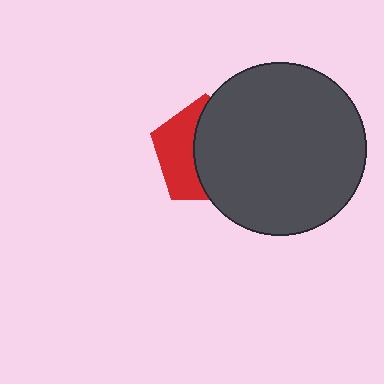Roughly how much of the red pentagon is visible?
A small part of it is visible (roughly 41%).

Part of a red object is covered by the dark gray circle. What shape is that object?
It is a pentagon.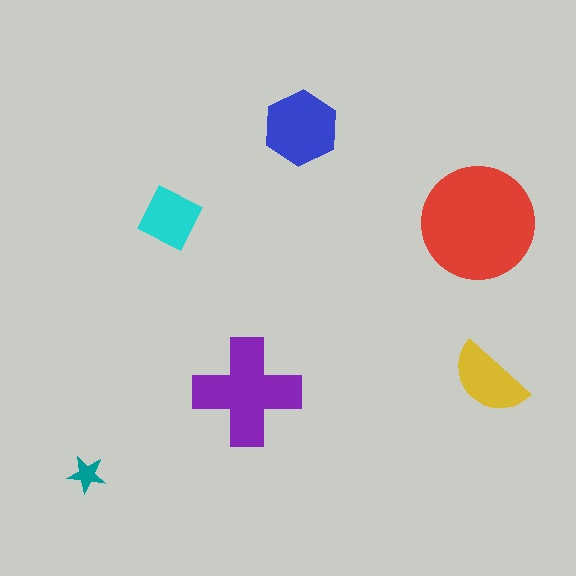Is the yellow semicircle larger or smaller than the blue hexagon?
Smaller.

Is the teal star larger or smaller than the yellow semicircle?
Smaller.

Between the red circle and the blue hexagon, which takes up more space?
The red circle.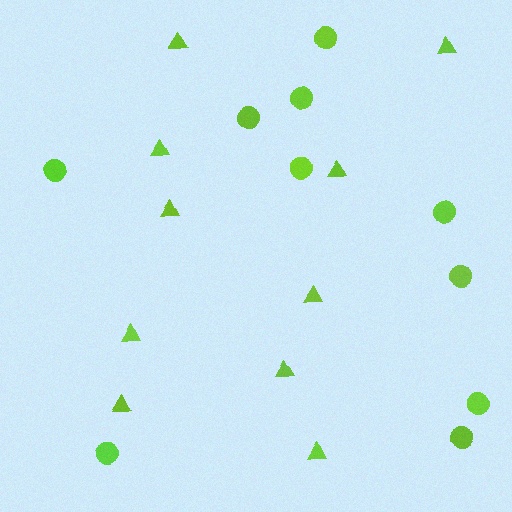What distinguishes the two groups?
There are 2 groups: one group of triangles (10) and one group of circles (10).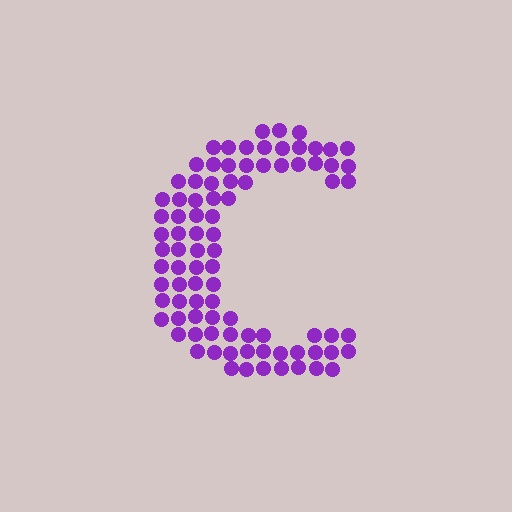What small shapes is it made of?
It is made of small circles.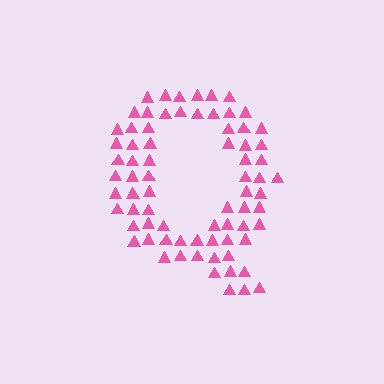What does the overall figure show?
The overall figure shows the letter Q.